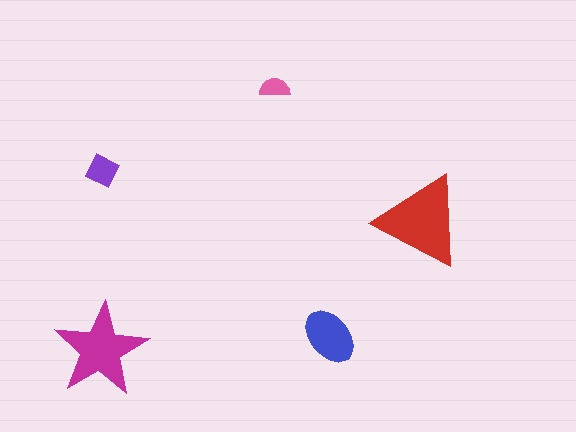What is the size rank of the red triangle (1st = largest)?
1st.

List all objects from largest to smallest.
The red triangle, the magenta star, the blue ellipse, the purple square, the pink semicircle.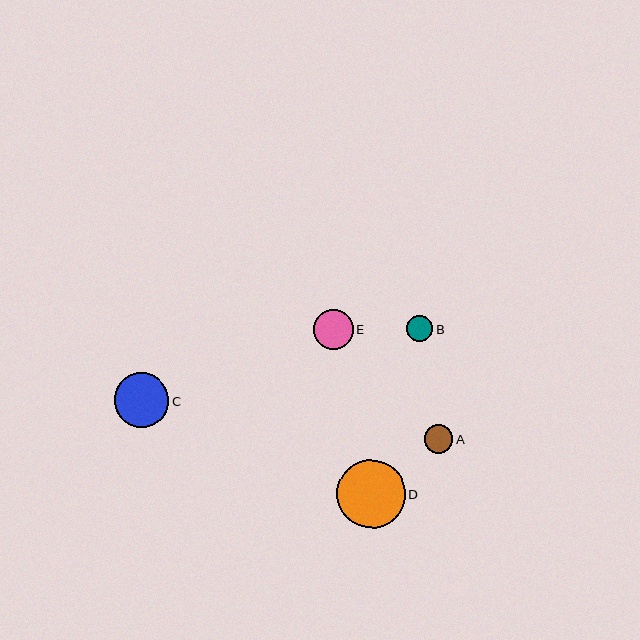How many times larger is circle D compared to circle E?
Circle D is approximately 1.7 times the size of circle E.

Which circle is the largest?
Circle D is the largest with a size of approximately 69 pixels.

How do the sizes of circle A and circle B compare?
Circle A and circle B are approximately the same size.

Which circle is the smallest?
Circle B is the smallest with a size of approximately 26 pixels.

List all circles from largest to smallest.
From largest to smallest: D, C, E, A, B.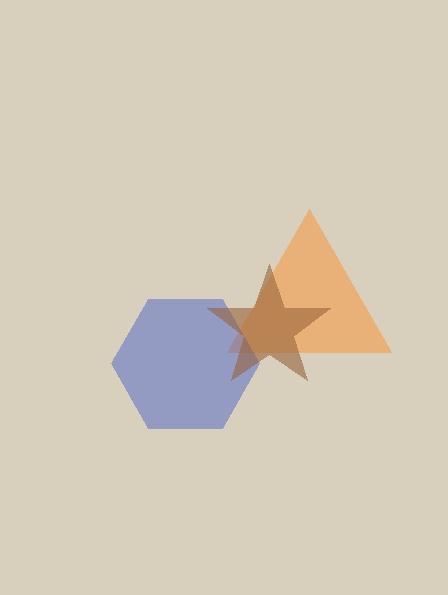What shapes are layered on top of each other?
The layered shapes are: an orange triangle, a blue hexagon, a brown star.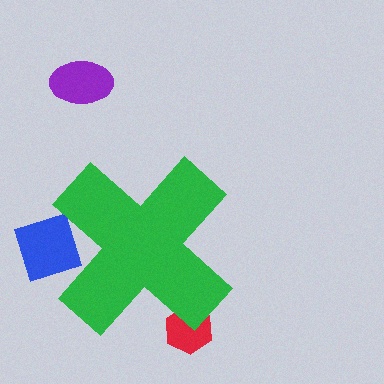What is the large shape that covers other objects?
A green cross.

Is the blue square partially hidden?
Yes, the blue square is partially hidden behind the green cross.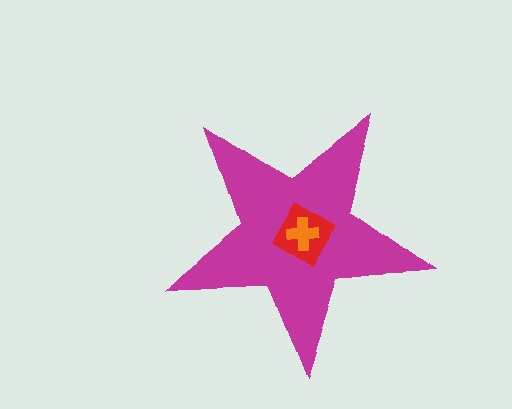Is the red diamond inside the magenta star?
Yes.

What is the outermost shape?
The magenta star.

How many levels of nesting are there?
3.